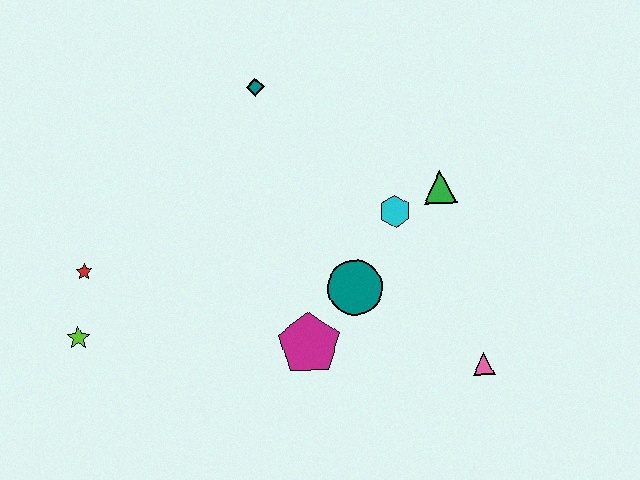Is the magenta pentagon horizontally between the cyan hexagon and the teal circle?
No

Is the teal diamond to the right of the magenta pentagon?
No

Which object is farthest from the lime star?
The pink triangle is farthest from the lime star.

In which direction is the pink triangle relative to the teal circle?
The pink triangle is to the right of the teal circle.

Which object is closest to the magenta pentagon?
The teal circle is closest to the magenta pentagon.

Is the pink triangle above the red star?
No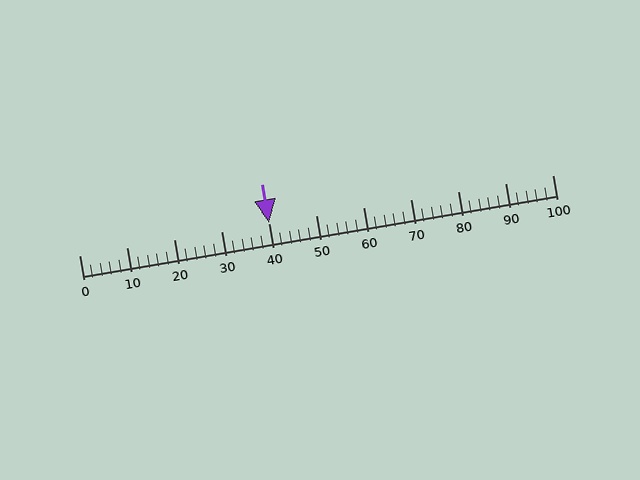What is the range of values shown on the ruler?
The ruler shows values from 0 to 100.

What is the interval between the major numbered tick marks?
The major tick marks are spaced 10 units apart.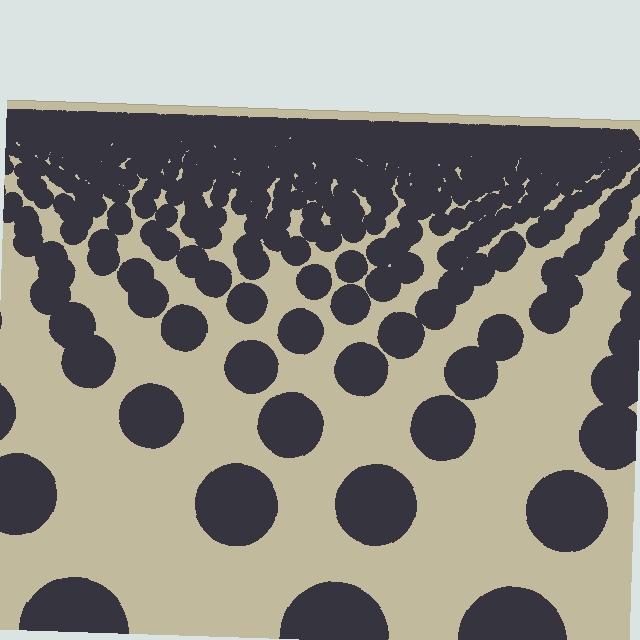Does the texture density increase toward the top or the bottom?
Density increases toward the top.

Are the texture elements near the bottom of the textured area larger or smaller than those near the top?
Larger. Near the bottom, elements are closer to the viewer and appear at a bigger on-screen size.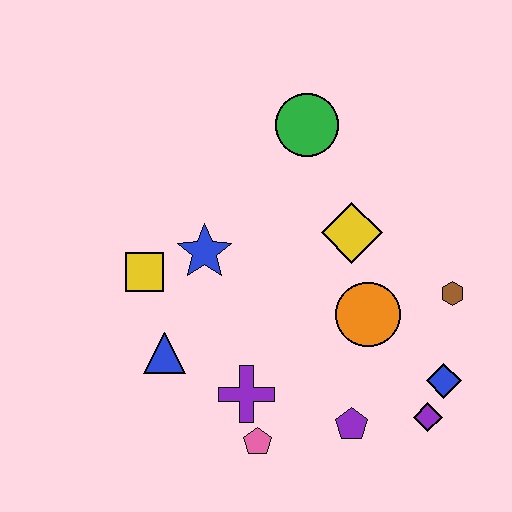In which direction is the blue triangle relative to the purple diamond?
The blue triangle is to the left of the purple diamond.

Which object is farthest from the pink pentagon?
The green circle is farthest from the pink pentagon.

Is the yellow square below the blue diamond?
No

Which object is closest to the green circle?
The yellow diamond is closest to the green circle.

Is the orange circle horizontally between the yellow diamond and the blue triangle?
No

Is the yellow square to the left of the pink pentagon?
Yes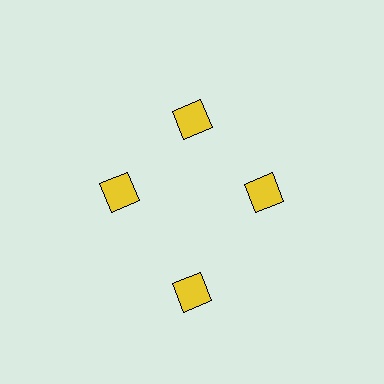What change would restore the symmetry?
The symmetry would be restored by moving it inward, back onto the ring so that all 4 diamonds sit at equal angles and equal distance from the center.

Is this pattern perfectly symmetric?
No. The 4 yellow diamonds are arranged in a ring, but one element near the 6 o'clock position is pushed outward from the center, breaking the 4-fold rotational symmetry.